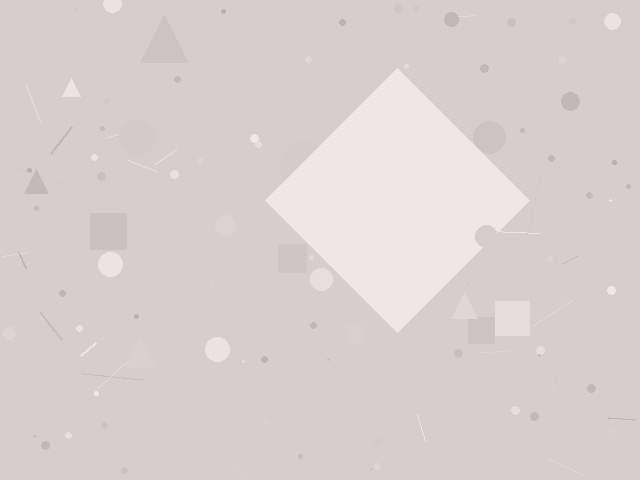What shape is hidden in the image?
A diamond is hidden in the image.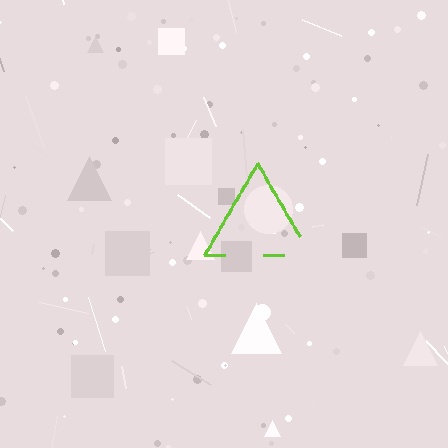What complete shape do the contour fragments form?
The contour fragments form a triangle.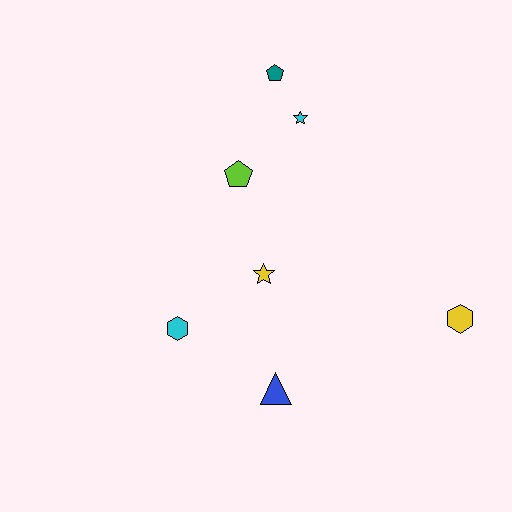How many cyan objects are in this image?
There are 2 cyan objects.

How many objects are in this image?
There are 7 objects.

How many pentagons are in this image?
There are 2 pentagons.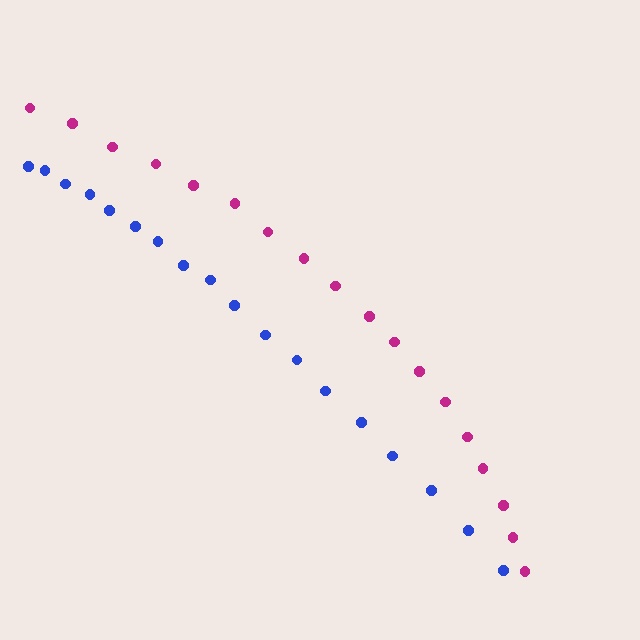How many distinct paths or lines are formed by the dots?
There are 2 distinct paths.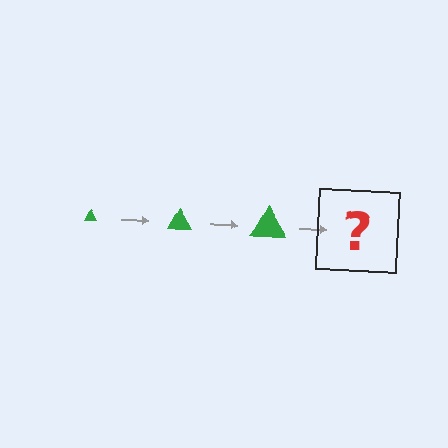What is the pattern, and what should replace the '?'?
The pattern is that the triangle gets progressively larger each step. The '?' should be a green triangle, larger than the previous one.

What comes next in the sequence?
The next element should be a green triangle, larger than the previous one.